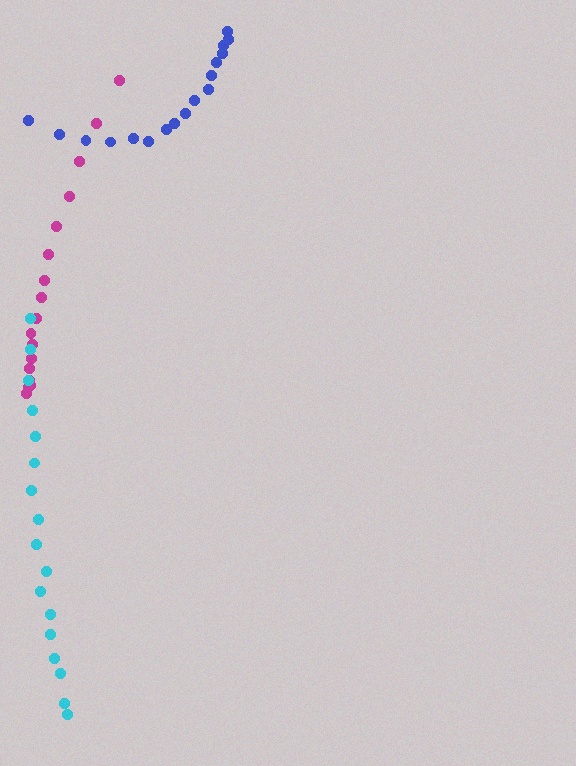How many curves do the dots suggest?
There are 3 distinct paths.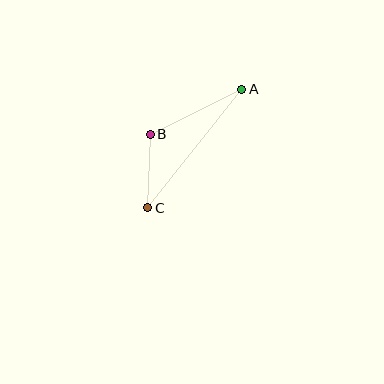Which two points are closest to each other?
Points B and C are closest to each other.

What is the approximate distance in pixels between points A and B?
The distance between A and B is approximately 102 pixels.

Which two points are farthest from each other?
Points A and C are farthest from each other.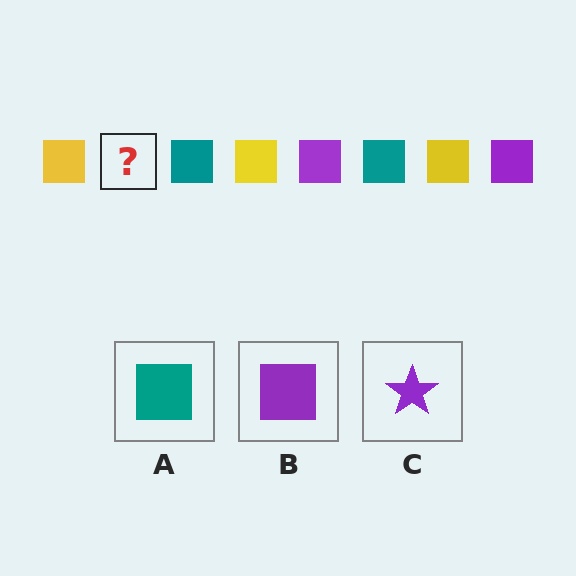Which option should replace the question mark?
Option B.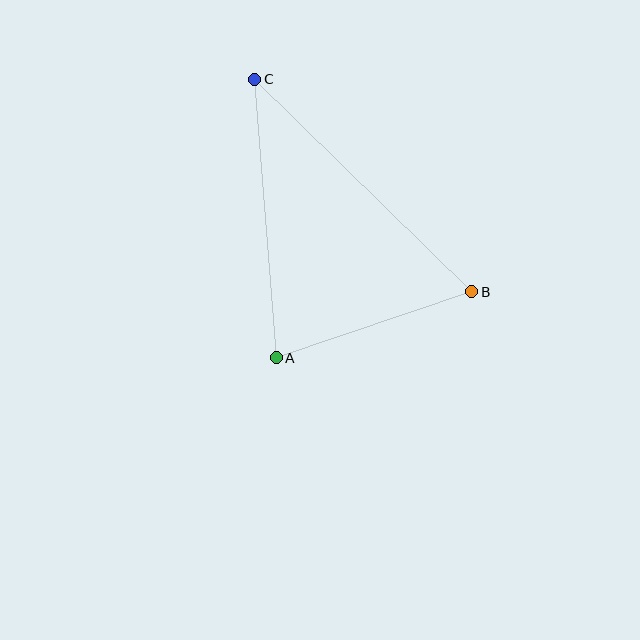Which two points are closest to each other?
Points A and B are closest to each other.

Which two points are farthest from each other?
Points B and C are farthest from each other.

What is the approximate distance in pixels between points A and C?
The distance between A and C is approximately 279 pixels.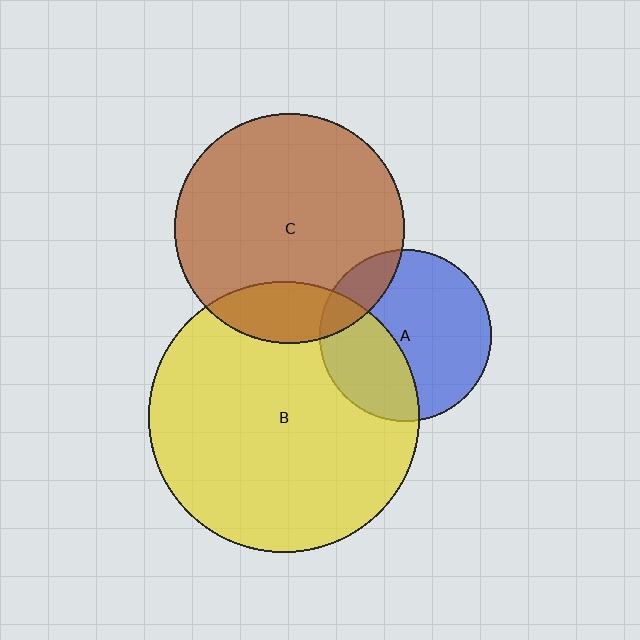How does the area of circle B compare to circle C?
Approximately 1.4 times.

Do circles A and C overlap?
Yes.